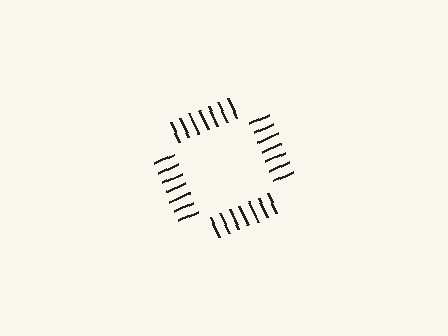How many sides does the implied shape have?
4 sides — the line-ends trace a square.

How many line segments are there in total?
28 — 7 along each of the 4 edges.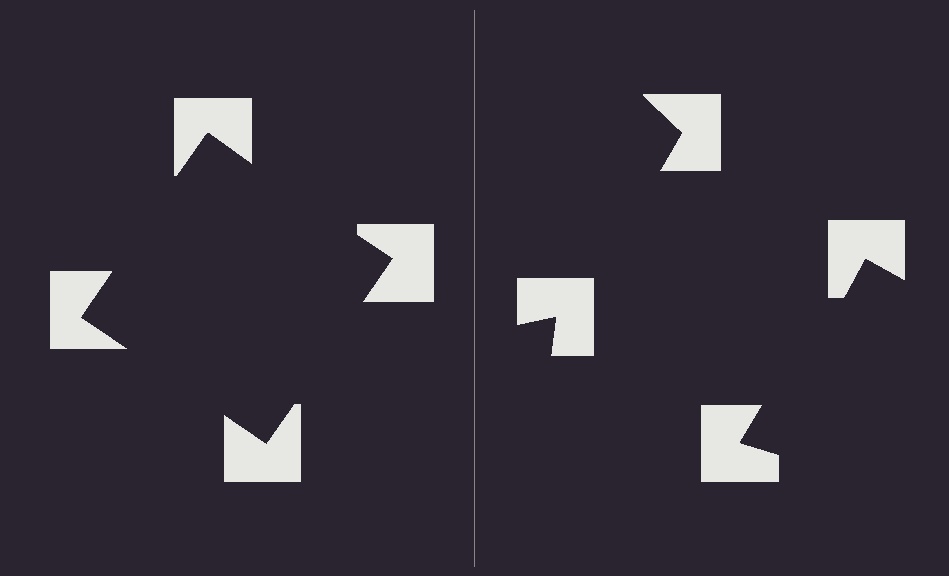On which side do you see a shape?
An illusory square appears on the left side. On the right side the wedge cuts are rotated, so no coherent shape forms.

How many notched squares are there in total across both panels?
8 — 4 on each side.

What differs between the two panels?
The notched squares are positioned identically on both sides; only the wedge orientations differ. On the left they align to a square; on the right they are misaligned.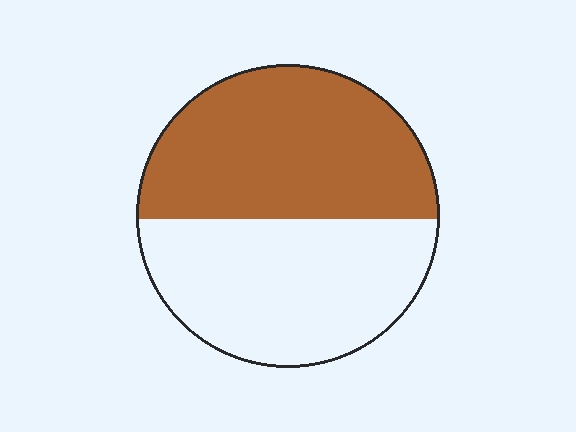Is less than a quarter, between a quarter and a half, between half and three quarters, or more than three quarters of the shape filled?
Between half and three quarters.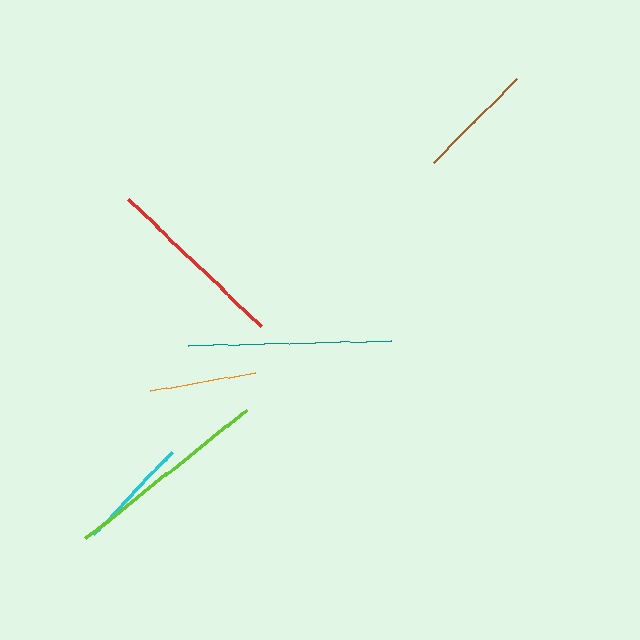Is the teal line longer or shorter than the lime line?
The lime line is longer than the teal line.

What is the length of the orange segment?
The orange segment is approximately 108 pixels long.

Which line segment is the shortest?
The orange line is the shortest at approximately 108 pixels.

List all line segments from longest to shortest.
From longest to shortest: lime, teal, red, brown, cyan, orange.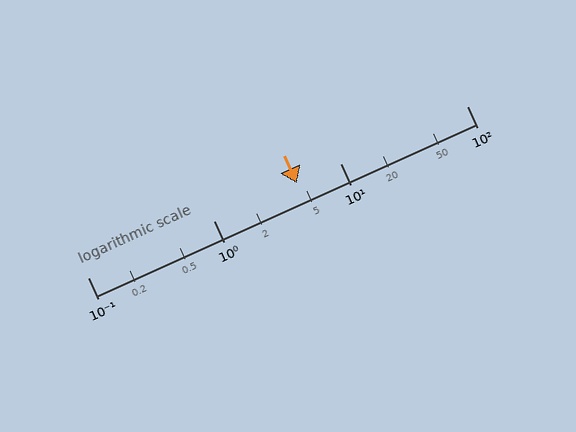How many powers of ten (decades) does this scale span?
The scale spans 3 decades, from 0.1 to 100.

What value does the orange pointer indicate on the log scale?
The pointer indicates approximately 4.5.